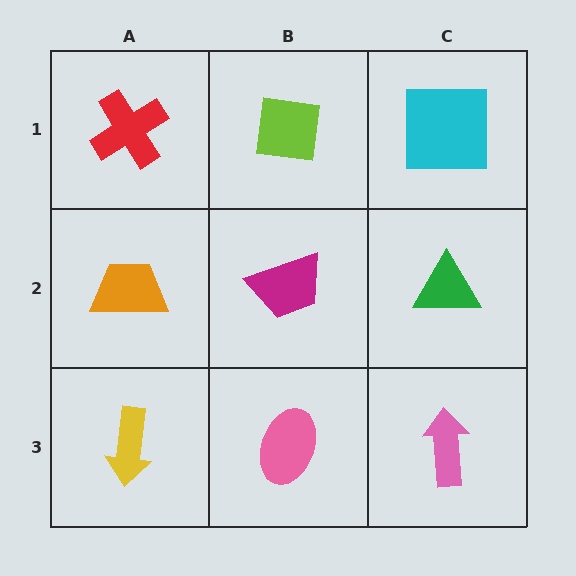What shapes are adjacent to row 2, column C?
A cyan square (row 1, column C), a pink arrow (row 3, column C), a magenta trapezoid (row 2, column B).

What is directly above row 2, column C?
A cyan square.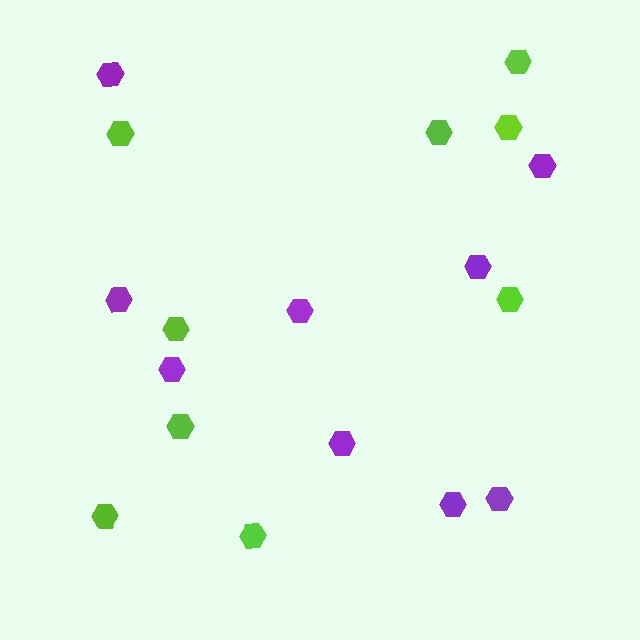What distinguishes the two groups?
There are 2 groups: one group of lime hexagons (9) and one group of purple hexagons (9).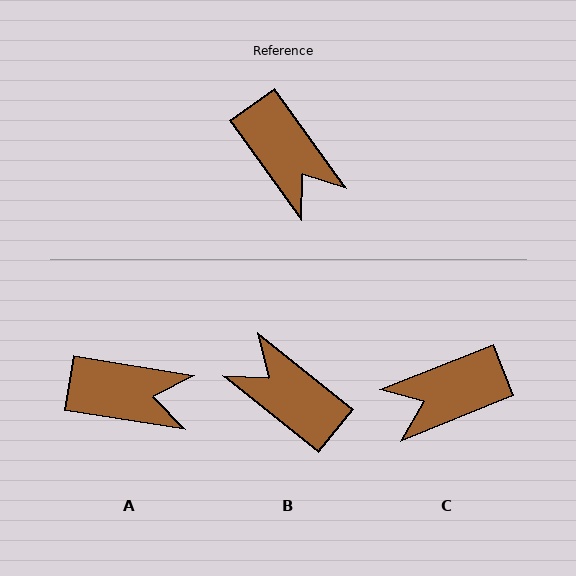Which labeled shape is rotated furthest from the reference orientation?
B, about 164 degrees away.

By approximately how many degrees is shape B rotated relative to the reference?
Approximately 164 degrees clockwise.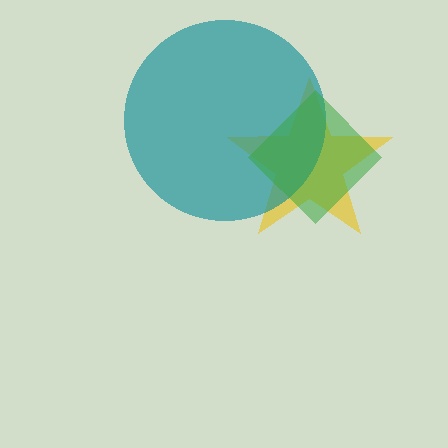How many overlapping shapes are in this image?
There are 3 overlapping shapes in the image.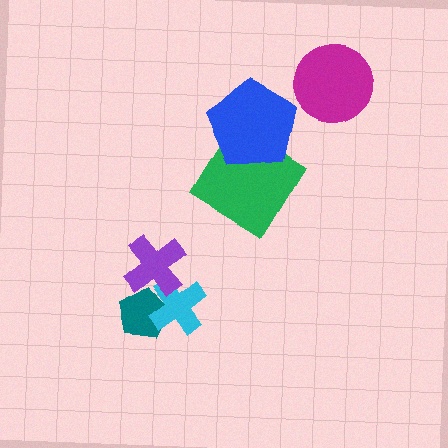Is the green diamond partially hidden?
Yes, it is partially covered by another shape.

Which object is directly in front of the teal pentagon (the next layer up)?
The cyan cross is directly in front of the teal pentagon.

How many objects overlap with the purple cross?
2 objects overlap with the purple cross.